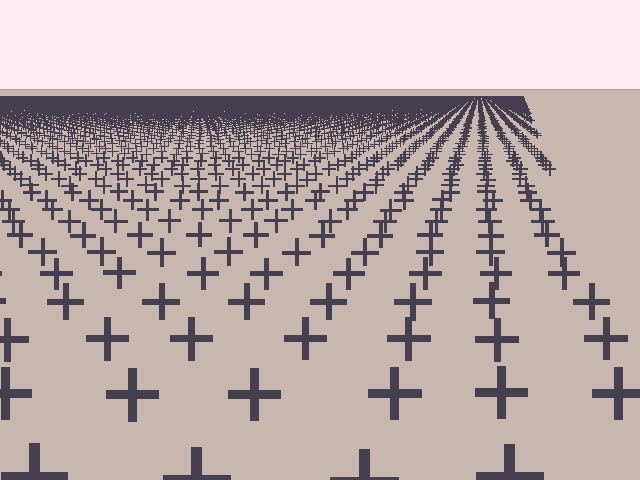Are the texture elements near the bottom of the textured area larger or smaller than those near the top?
Larger. Near the bottom, elements are closer to the viewer and appear at a bigger on-screen size.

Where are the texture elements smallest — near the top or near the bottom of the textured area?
Near the top.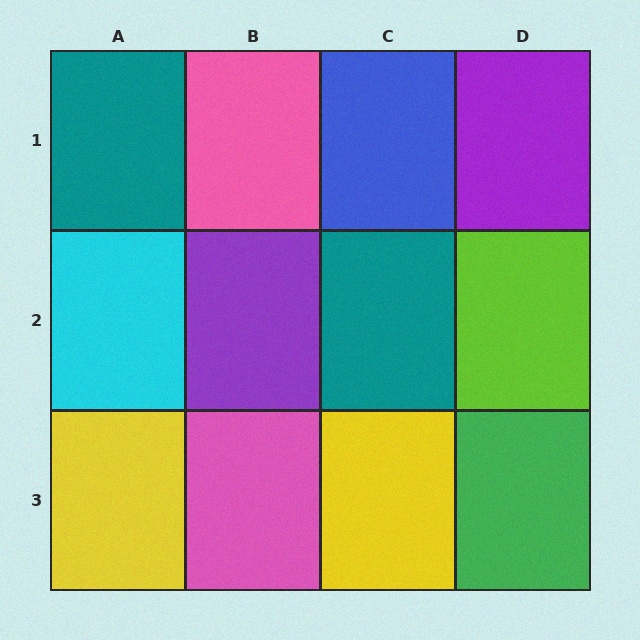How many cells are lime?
1 cell is lime.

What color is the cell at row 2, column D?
Lime.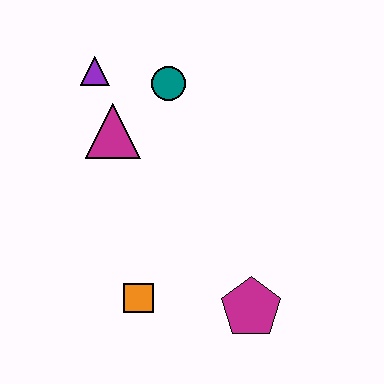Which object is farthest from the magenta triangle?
The magenta pentagon is farthest from the magenta triangle.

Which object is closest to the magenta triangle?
The purple triangle is closest to the magenta triangle.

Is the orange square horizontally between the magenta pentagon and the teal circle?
No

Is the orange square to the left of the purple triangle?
No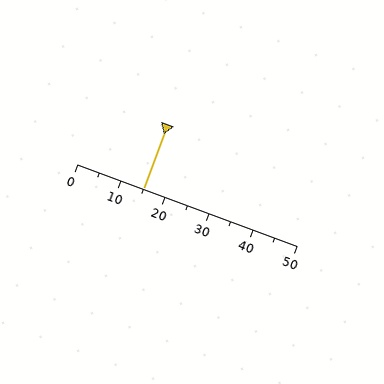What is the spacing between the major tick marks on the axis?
The major ticks are spaced 10 apart.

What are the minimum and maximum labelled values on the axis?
The axis runs from 0 to 50.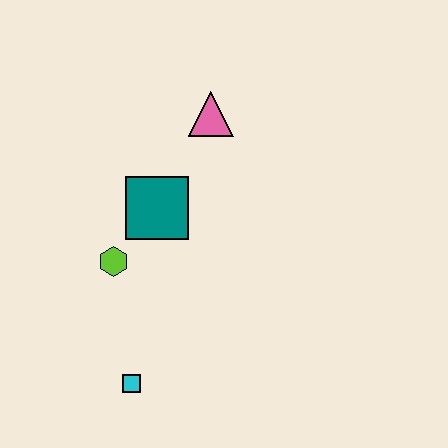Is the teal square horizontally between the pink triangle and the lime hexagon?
Yes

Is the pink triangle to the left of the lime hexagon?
No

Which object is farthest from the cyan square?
The pink triangle is farthest from the cyan square.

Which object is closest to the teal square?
The lime hexagon is closest to the teal square.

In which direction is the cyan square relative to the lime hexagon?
The cyan square is below the lime hexagon.